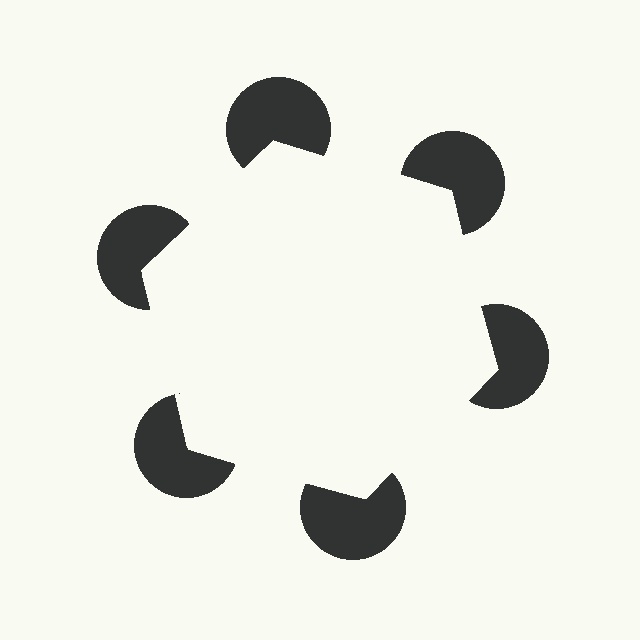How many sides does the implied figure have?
6 sides.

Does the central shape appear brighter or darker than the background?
It typically appears slightly brighter than the background, even though no actual brightness change is drawn.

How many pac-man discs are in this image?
There are 6 — one at each vertex of the illusory hexagon.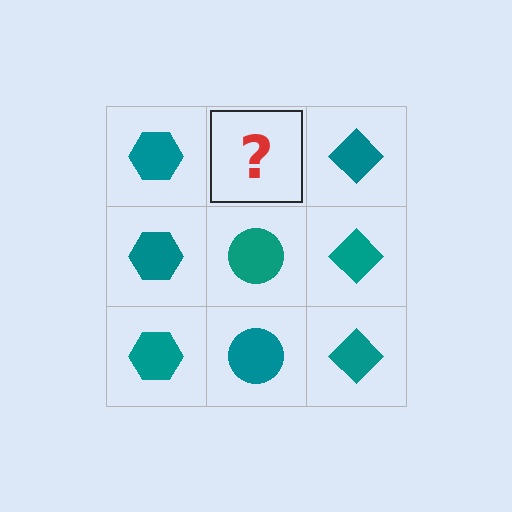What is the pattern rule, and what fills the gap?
The rule is that each column has a consistent shape. The gap should be filled with a teal circle.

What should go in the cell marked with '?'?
The missing cell should contain a teal circle.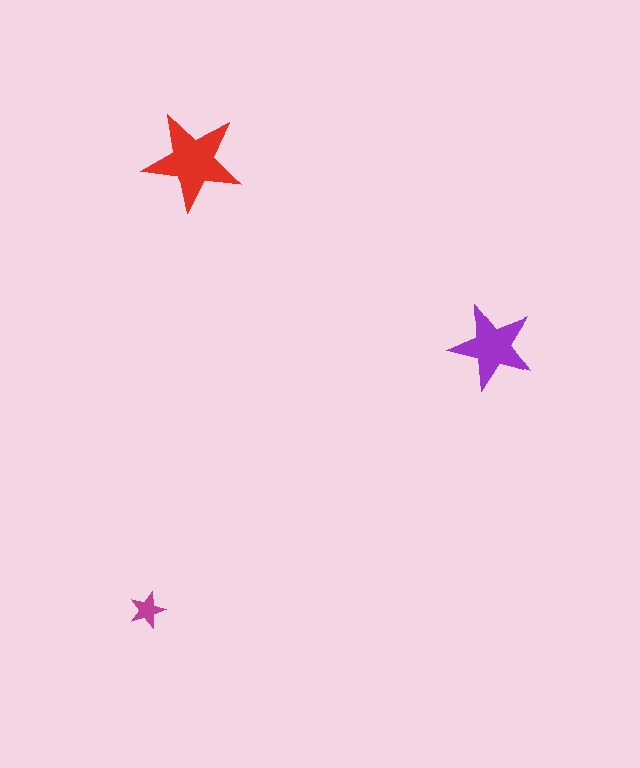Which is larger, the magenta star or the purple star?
The purple one.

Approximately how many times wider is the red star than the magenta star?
About 3 times wider.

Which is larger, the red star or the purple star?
The red one.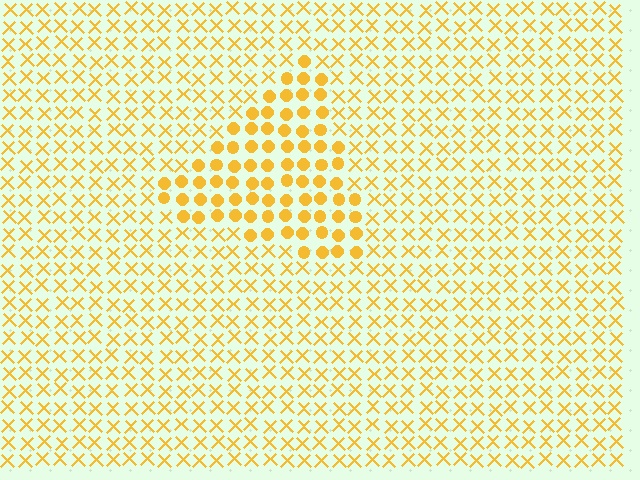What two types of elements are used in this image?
The image uses circles inside the triangle region and X marks outside it.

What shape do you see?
I see a triangle.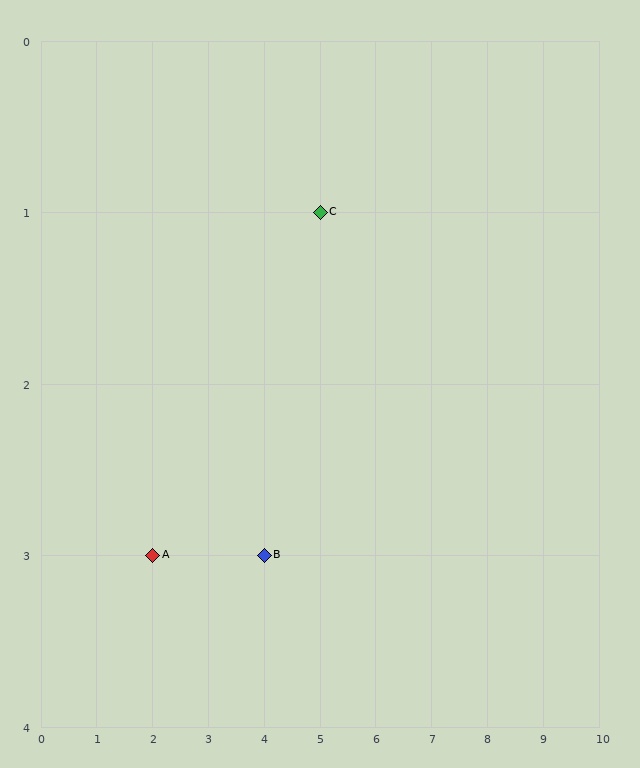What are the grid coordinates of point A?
Point A is at grid coordinates (2, 3).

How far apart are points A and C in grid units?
Points A and C are 3 columns and 2 rows apart (about 3.6 grid units diagonally).